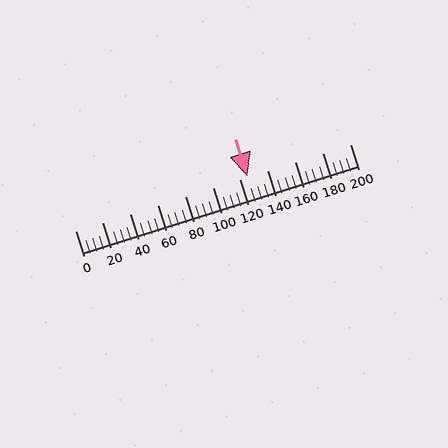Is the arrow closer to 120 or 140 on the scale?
The arrow is closer to 120.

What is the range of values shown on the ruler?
The ruler shows values from 0 to 200.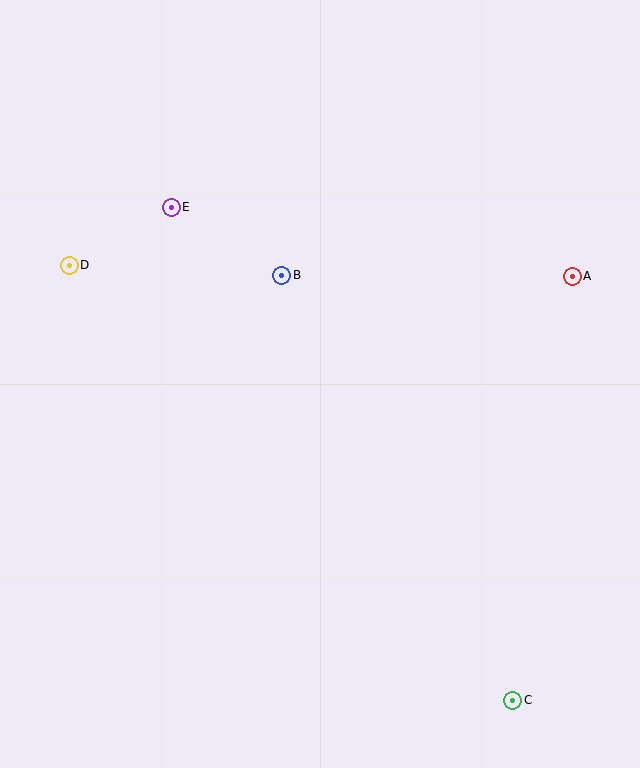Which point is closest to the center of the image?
Point B at (282, 275) is closest to the center.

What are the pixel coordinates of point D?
Point D is at (69, 265).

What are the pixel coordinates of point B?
Point B is at (282, 275).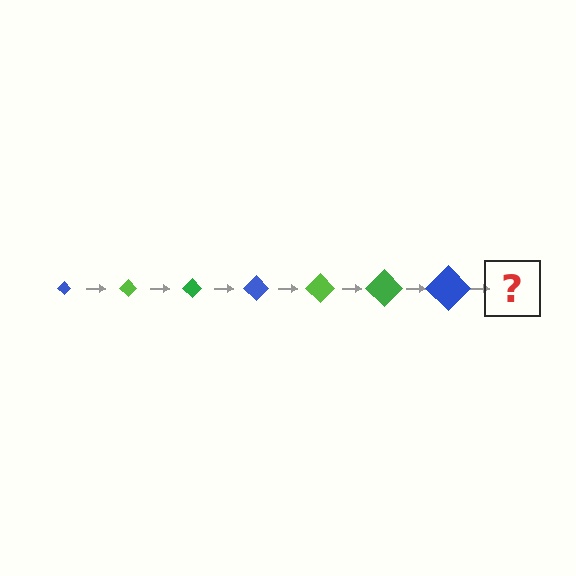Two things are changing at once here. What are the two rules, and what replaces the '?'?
The two rules are that the diamond grows larger each step and the color cycles through blue, lime, and green. The '?' should be a lime diamond, larger than the previous one.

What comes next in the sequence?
The next element should be a lime diamond, larger than the previous one.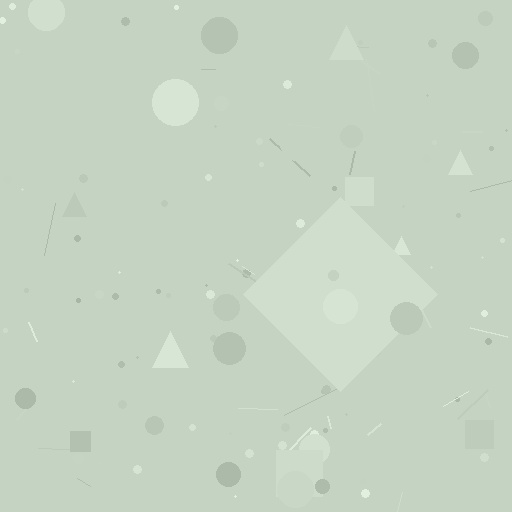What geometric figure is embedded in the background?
A diamond is embedded in the background.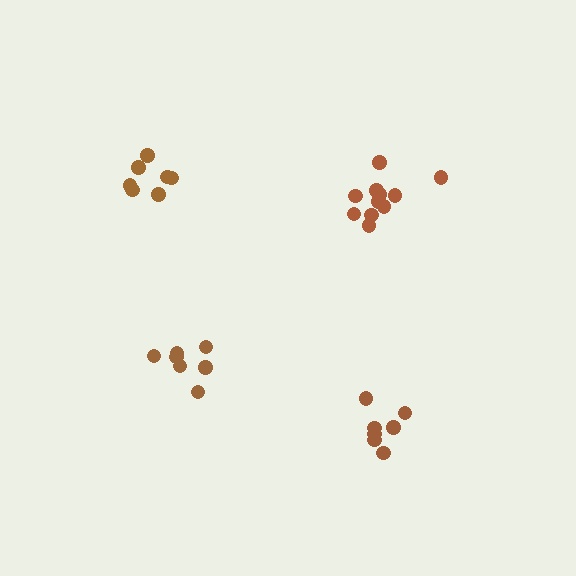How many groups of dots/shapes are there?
There are 4 groups.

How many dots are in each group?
Group 1: 11 dots, Group 2: 7 dots, Group 3: 7 dots, Group 4: 7 dots (32 total).